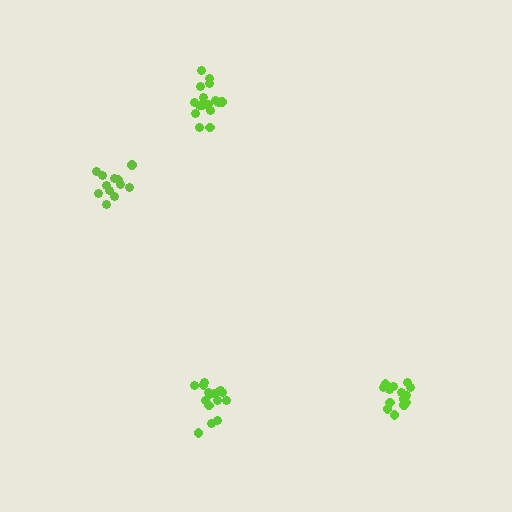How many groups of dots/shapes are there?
There are 4 groups.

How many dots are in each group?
Group 1: 12 dots, Group 2: 16 dots, Group 3: 14 dots, Group 4: 17 dots (59 total).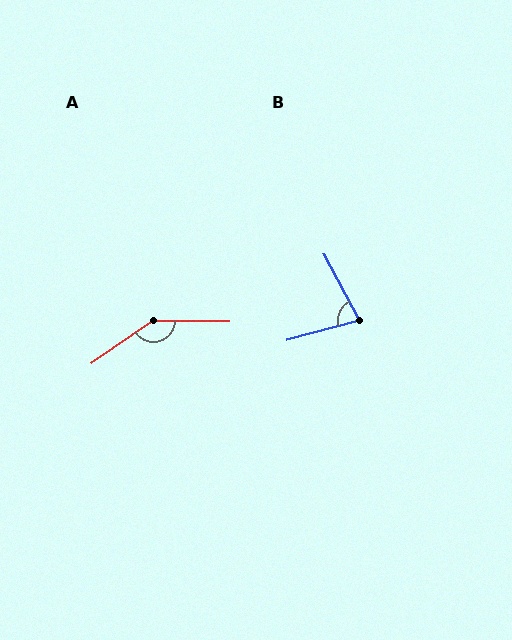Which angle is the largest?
A, at approximately 145 degrees.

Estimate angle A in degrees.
Approximately 145 degrees.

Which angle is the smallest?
B, at approximately 77 degrees.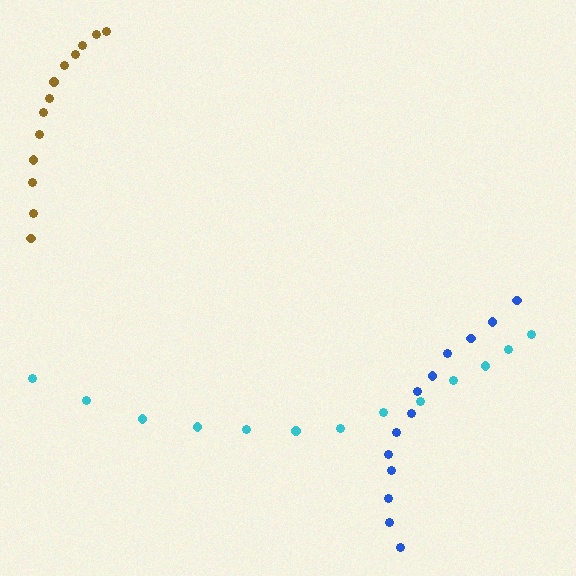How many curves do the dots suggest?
There are 3 distinct paths.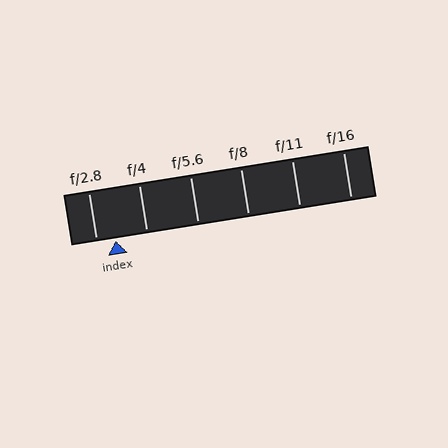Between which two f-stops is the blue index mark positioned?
The index mark is between f/2.8 and f/4.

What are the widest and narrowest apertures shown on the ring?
The widest aperture shown is f/2.8 and the narrowest is f/16.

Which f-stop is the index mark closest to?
The index mark is closest to f/2.8.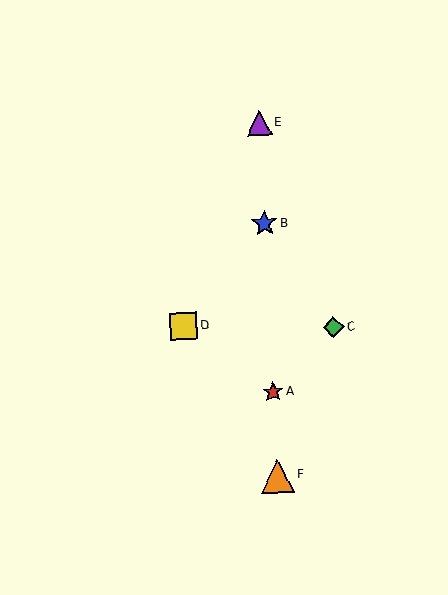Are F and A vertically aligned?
Yes, both are at x≈277.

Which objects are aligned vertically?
Objects A, B, E, F are aligned vertically.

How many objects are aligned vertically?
4 objects (A, B, E, F) are aligned vertically.